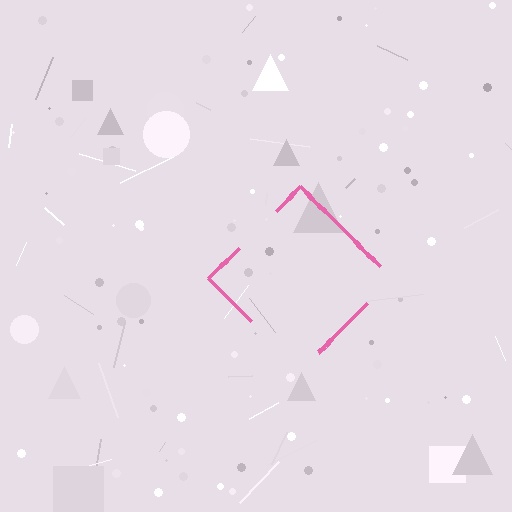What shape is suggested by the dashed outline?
The dashed outline suggests a diamond.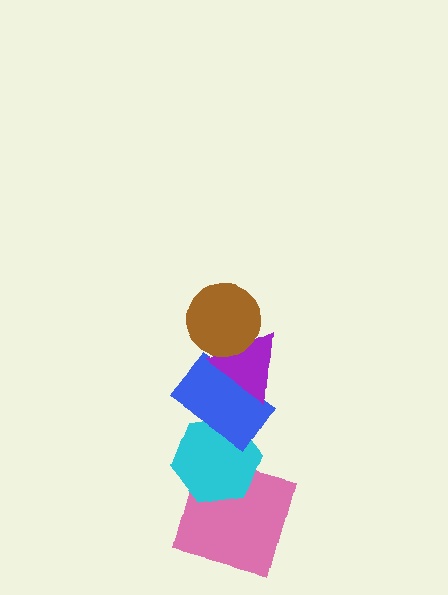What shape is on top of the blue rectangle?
The purple triangle is on top of the blue rectangle.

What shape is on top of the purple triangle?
The brown circle is on top of the purple triangle.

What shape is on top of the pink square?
The cyan hexagon is on top of the pink square.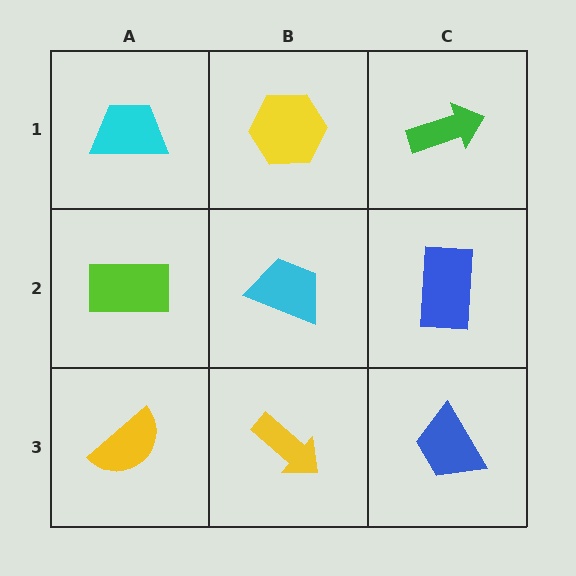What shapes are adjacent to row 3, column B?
A cyan trapezoid (row 2, column B), a yellow semicircle (row 3, column A), a blue trapezoid (row 3, column C).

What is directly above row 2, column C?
A green arrow.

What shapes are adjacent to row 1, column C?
A blue rectangle (row 2, column C), a yellow hexagon (row 1, column B).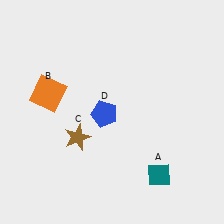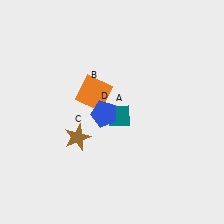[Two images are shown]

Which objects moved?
The objects that moved are: the teal diamond (A), the orange square (B).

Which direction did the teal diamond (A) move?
The teal diamond (A) moved up.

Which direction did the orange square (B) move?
The orange square (B) moved right.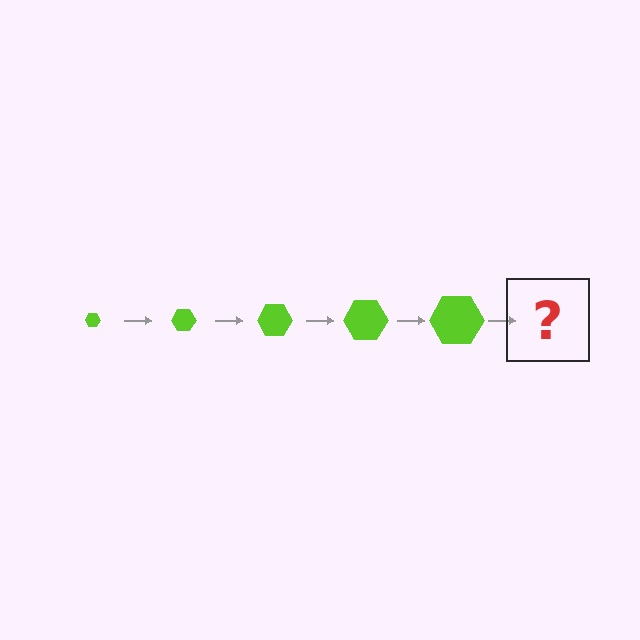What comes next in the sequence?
The next element should be a lime hexagon, larger than the previous one.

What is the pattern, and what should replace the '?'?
The pattern is that the hexagon gets progressively larger each step. The '?' should be a lime hexagon, larger than the previous one.